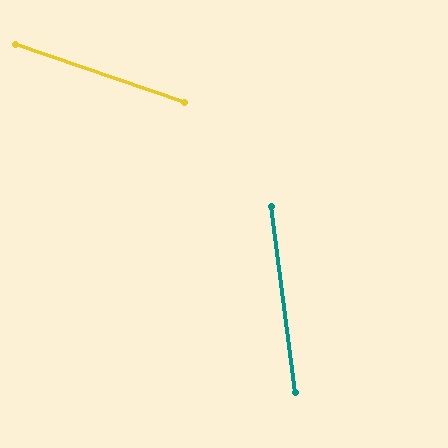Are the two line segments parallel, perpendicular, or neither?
Neither parallel nor perpendicular — they differ by about 64°.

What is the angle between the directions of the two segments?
Approximately 64 degrees.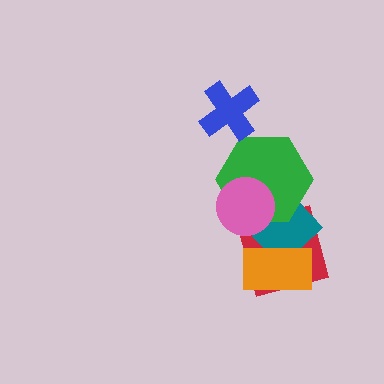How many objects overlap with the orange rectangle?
2 objects overlap with the orange rectangle.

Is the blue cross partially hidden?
No, no other shape covers it.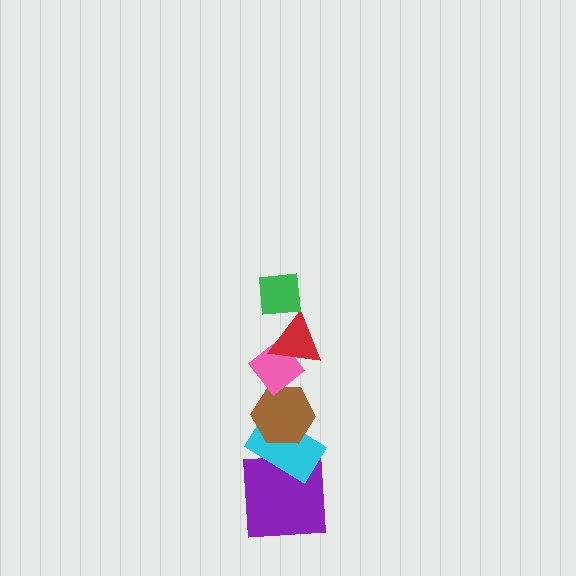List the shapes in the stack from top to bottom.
From top to bottom: the green square, the red triangle, the pink diamond, the brown hexagon, the cyan rectangle, the purple square.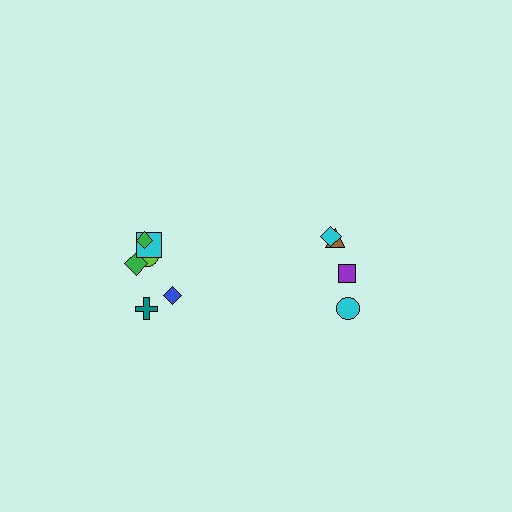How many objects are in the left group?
There are 6 objects.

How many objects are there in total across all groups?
There are 10 objects.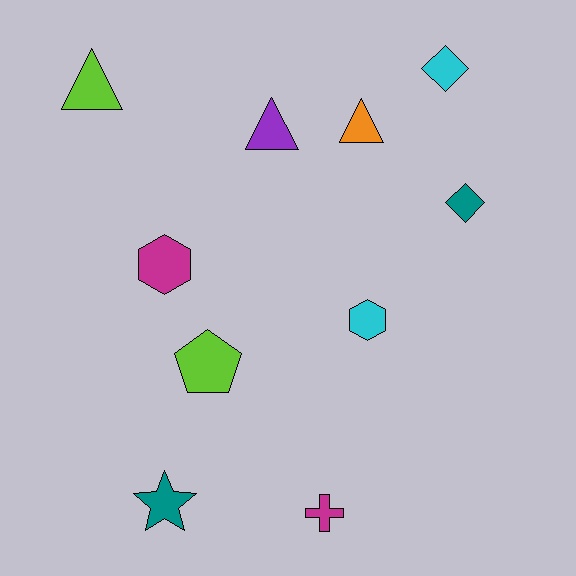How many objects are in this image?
There are 10 objects.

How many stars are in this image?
There is 1 star.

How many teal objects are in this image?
There are 2 teal objects.